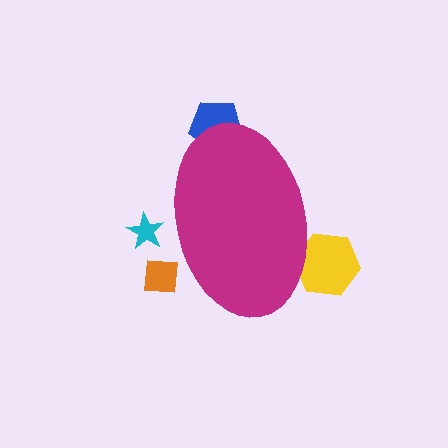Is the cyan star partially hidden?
Yes, the cyan star is partially hidden behind the magenta ellipse.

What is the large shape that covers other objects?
A magenta ellipse.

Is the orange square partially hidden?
Yes, the orange square is partially hidden behind the magenta ellipse.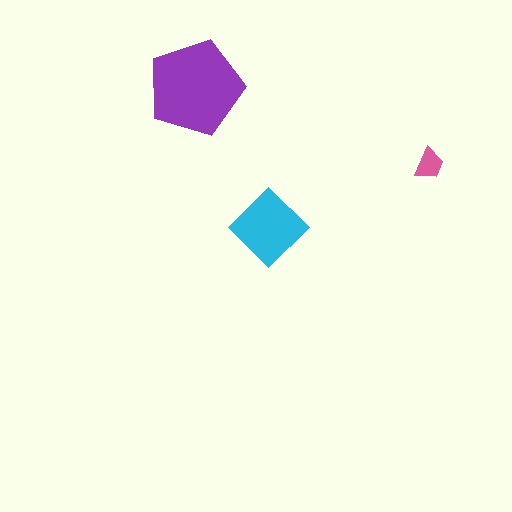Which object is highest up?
The purple pentagon is topmost.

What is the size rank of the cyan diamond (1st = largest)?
2nd.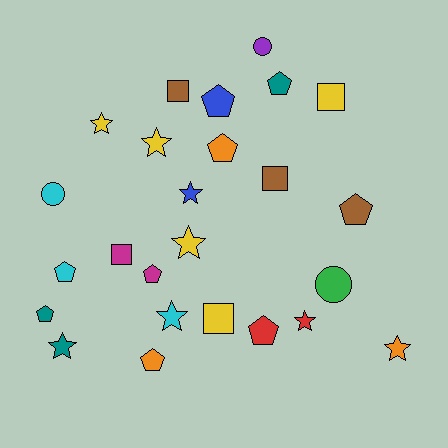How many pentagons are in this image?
There are 9 pentagons.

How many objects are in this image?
There are 25 objects.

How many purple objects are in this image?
There is 1 purple object.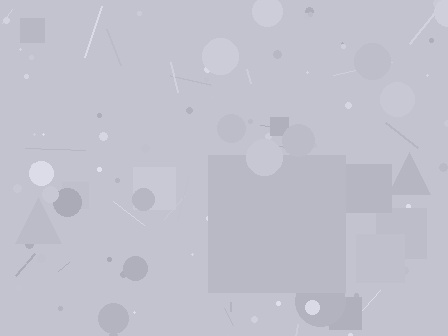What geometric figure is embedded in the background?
A square is embedded in the background.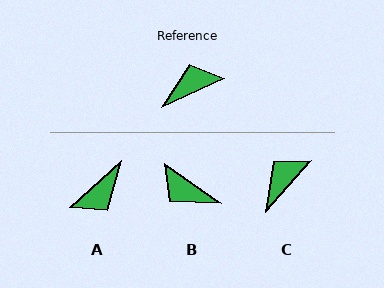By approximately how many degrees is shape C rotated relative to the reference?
Approximately 24 degrees counter-clockwise.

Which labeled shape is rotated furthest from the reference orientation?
A, about 162 degrees away.